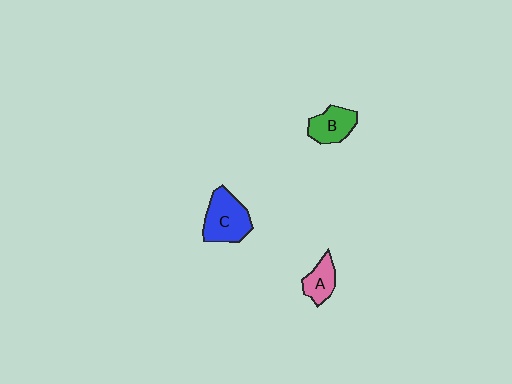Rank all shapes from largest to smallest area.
From largest to smallest: C (blue), B (green), A (pink).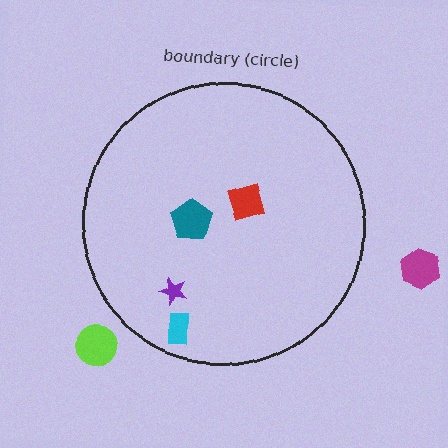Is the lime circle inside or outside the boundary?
Outside.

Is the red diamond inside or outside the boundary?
Inside.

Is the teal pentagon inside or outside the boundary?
Inside.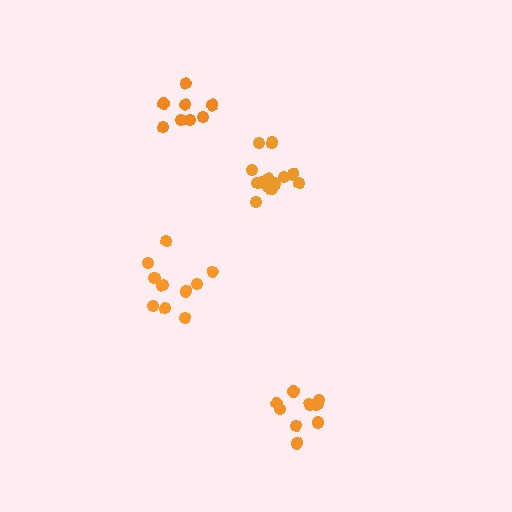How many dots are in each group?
Group 1: 10 dots, Group 2: 14 dots, Group 3: 10 dots, Group 4: 8 dots (42 total).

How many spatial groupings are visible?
There are 4 spatial groupings.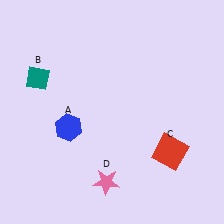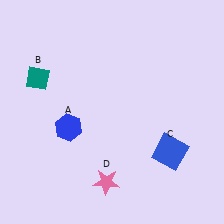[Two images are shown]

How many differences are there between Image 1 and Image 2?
There is 1 difference between the two images.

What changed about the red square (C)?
In Image 1, C is red. In Image 2, it changed to blue.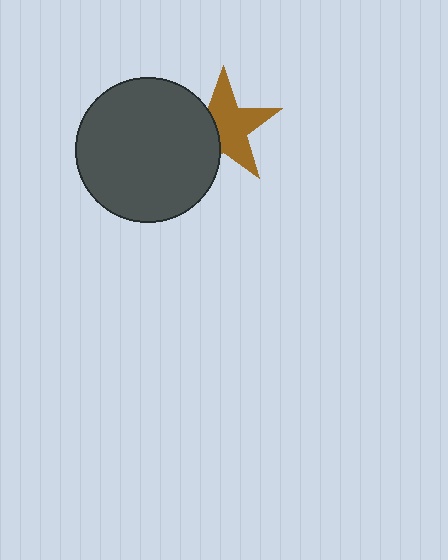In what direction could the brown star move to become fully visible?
The brown star could move right. That would shift it out from behind the dark gray circle entirely.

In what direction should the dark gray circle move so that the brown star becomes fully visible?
The dark gray circle should move left. That is the shortest direction to clear the overlap and leave the brown star fully visible.